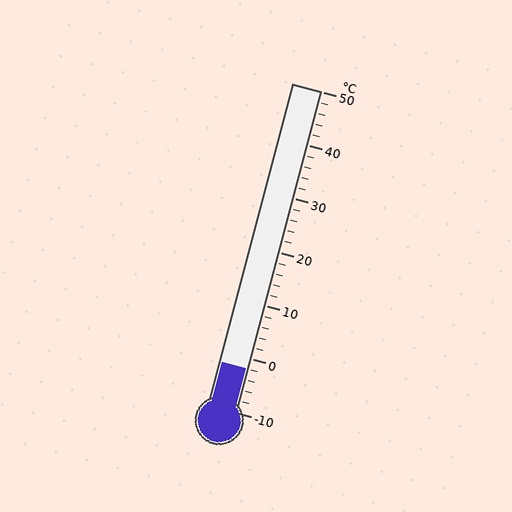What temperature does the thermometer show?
The thermometer shows approximately -2°C.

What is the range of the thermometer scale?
The thermometer scale ranges from -10°C to 50°C.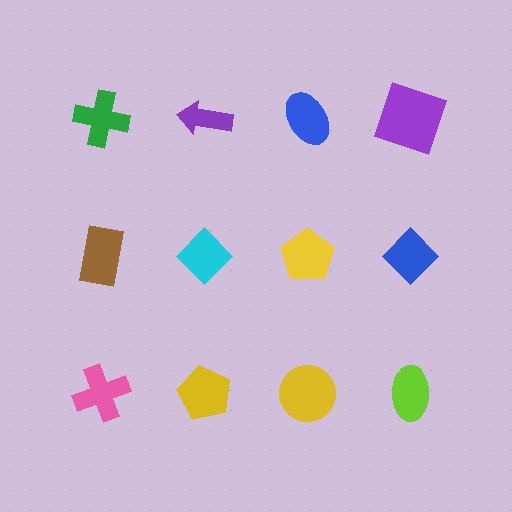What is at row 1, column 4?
A purple square.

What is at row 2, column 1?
A brown rectangle.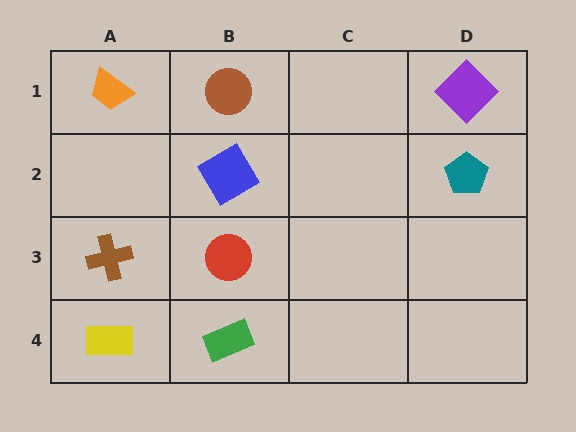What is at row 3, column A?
A brown cross.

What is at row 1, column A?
An orange trapezoid.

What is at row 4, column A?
A yellow rectangle.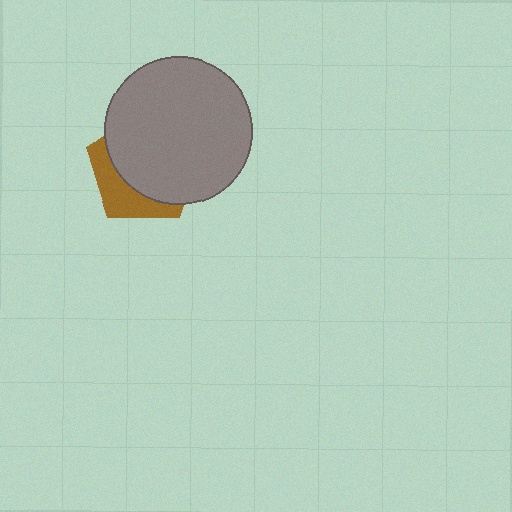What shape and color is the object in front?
The object in front is a gray circle.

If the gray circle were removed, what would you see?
You would see the complete brown pentagon.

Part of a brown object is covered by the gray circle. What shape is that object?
It is a pentagon.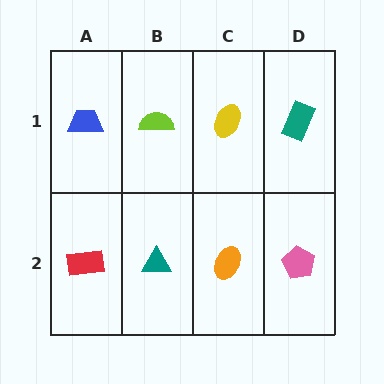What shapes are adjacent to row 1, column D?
A pink pentagon (row 2, column D), a yellow ellipse (row 1, column C).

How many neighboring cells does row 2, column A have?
2.